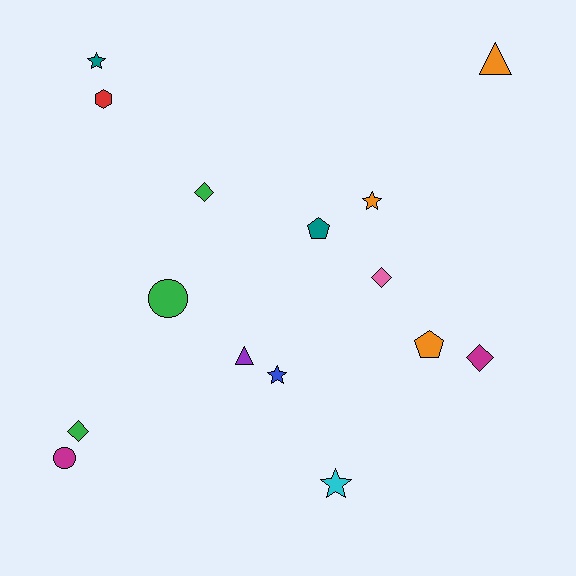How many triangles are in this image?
There are 2 triangles.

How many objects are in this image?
There are 15 objects.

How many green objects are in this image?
There are 3 green objects.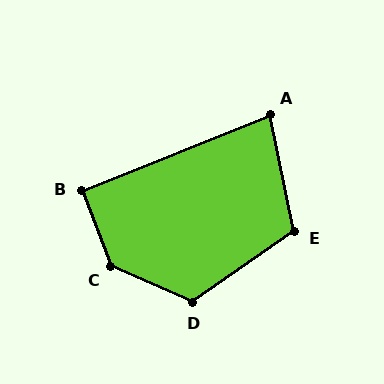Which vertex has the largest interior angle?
C, at approximately 134 degrees.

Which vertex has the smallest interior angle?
A, at approximately 80 degrees.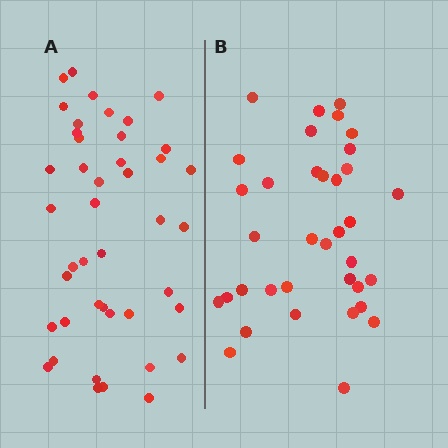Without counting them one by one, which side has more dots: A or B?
Region A (the left region) has more dots.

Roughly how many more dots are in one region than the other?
Region A has roughly 8 or so more dots than region B.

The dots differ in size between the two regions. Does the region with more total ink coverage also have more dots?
No. Region B has more total ink coverage because its dots are larger, but region A actually contains more individual dots. Total area can be misleading — the number of items is what matters here.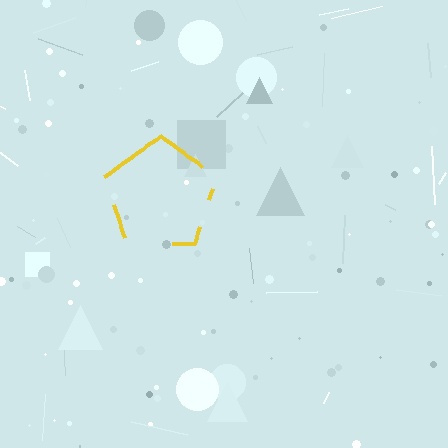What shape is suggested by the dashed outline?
The dashed outline suggests a pentagon.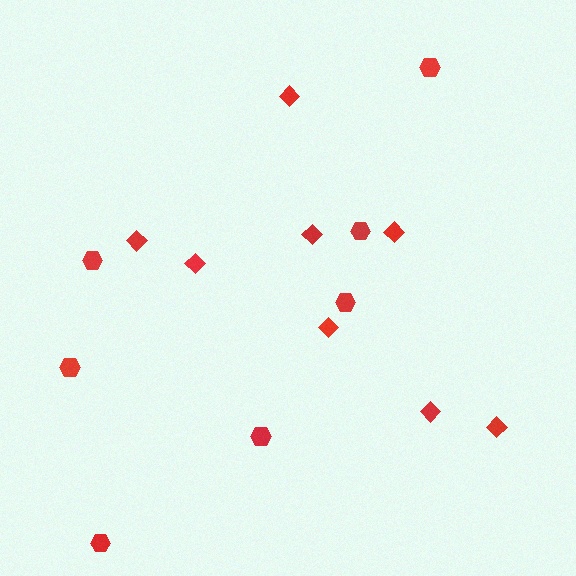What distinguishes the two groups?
There are 2 groups: one group of diamonds (8) and one group of hexagons (7).